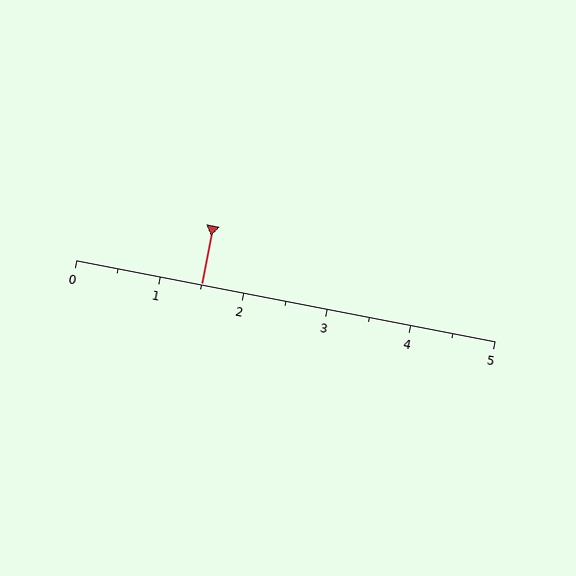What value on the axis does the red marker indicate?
The marker indicates approximately 1.5.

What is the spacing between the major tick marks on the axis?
The major ticks are spaced 1 apart.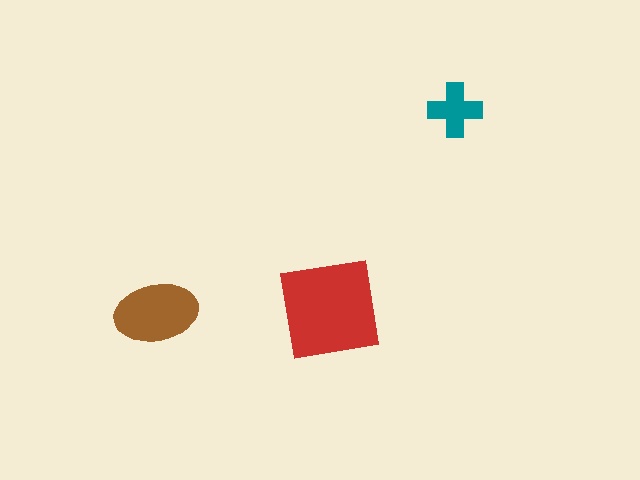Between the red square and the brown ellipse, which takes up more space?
The red square.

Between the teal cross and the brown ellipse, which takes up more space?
The brown ellipse.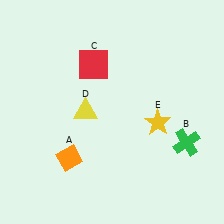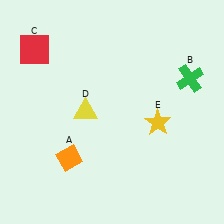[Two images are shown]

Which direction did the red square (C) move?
The red square (C) moved left.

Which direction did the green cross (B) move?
The green cross (B) moved up.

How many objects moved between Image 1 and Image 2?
2 objects moved between the two images.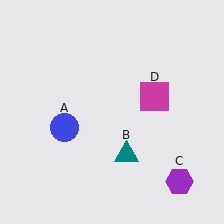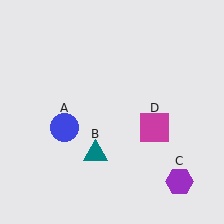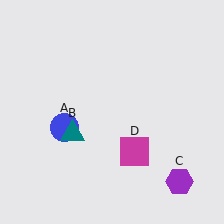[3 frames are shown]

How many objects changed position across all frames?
2 objects changed position: teal triangle (object B), magenta square (object D).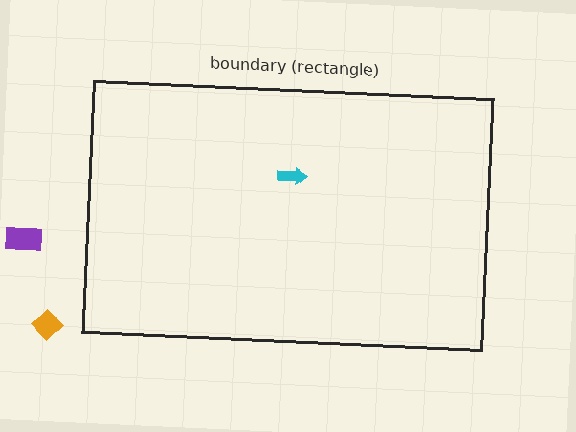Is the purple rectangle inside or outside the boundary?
Outside.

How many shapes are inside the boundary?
1 inside, 2 outside.